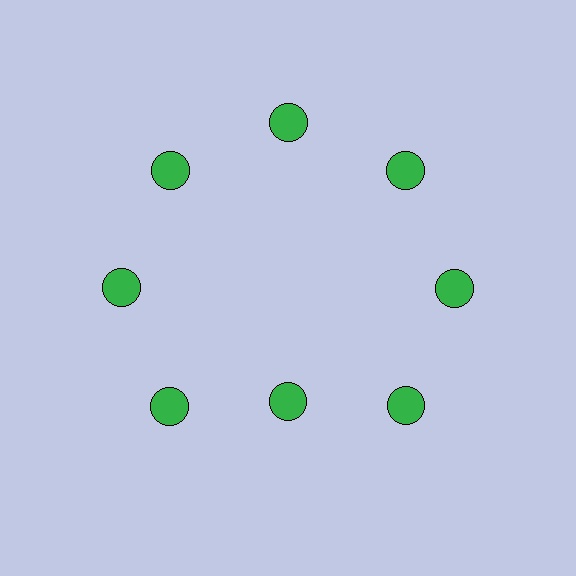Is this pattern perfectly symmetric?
No. The 8 green circles are arranged in a ring, but one element near the 6 o'clock position is pulled inward toward the center, breaking the 8-fold rotational symmetry.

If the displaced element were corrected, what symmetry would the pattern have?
It would have 8-fold rotational symmetry — the pattern would map onto itself every 45 degrees.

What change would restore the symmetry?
The symmetry would be restored by moving it outward, back onto the ring so that all 8 circles sit at equal angles and equal distance from the center.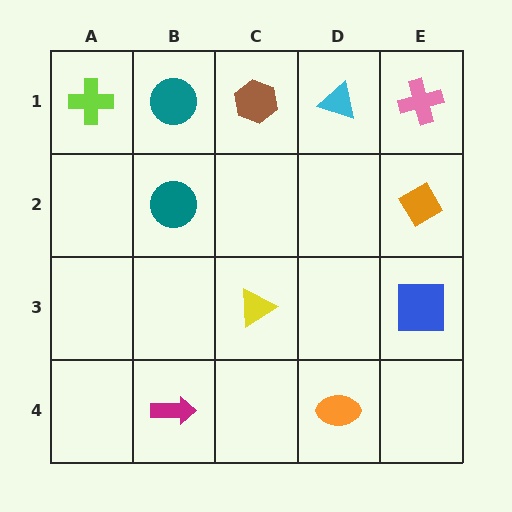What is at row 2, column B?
A teal circle.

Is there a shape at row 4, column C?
No, that cell is empty.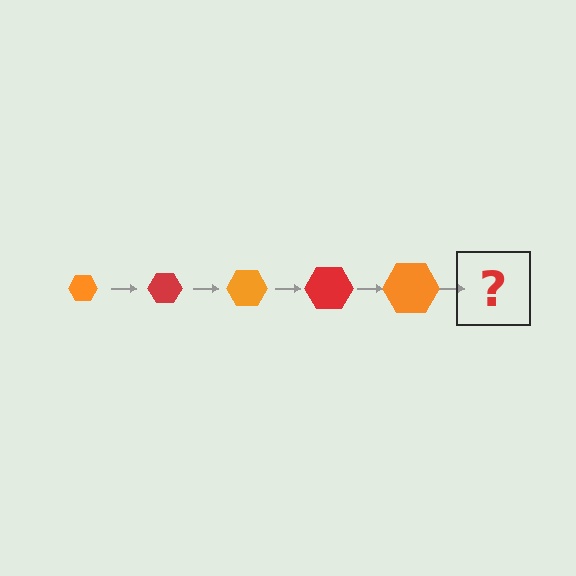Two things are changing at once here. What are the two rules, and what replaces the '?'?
The two rules are that the hexagon grows larger each step and the color cycles through orange and red. The '?' should be a red hexagon, larger than the previous one.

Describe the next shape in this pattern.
It should be a red hexagon, larger than the previous one.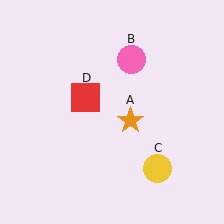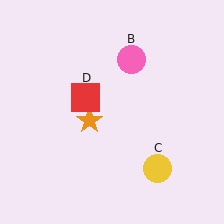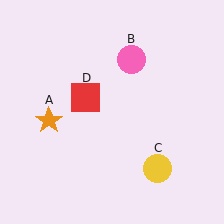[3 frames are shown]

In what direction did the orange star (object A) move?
The orange star (object A) moved left.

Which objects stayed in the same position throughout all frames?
Pink circle (object B) and yellow circle (object C) and red square (object D) remained stationary.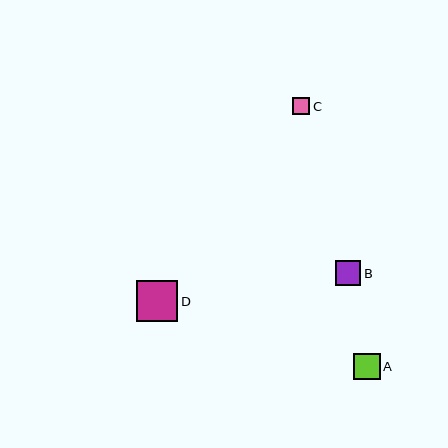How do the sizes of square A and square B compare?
Square A and square B are approximately the same size.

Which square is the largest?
Square D is the largest with a size of approximately 41 pixels.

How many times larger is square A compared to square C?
Square A is approximately 1.5 times the size of square C.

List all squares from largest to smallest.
From largest to smallest: D, A, B, C.